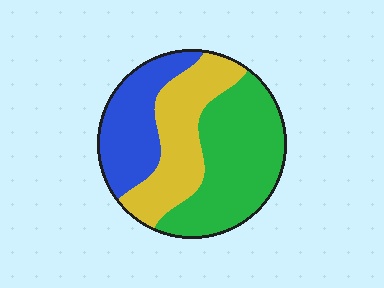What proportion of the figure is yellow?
Yellow takes up between a quarter and a half of the figure.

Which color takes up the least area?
Blue, at roughly 25%.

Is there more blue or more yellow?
Yellow.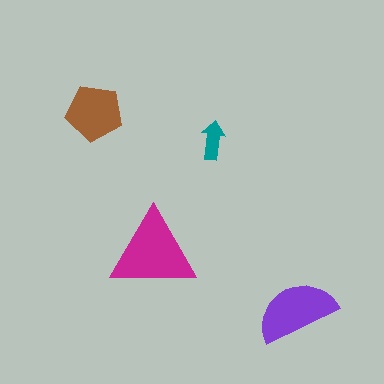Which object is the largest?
The magenta triangle.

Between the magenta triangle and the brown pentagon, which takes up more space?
The magenta triangle.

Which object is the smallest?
The teal arrow.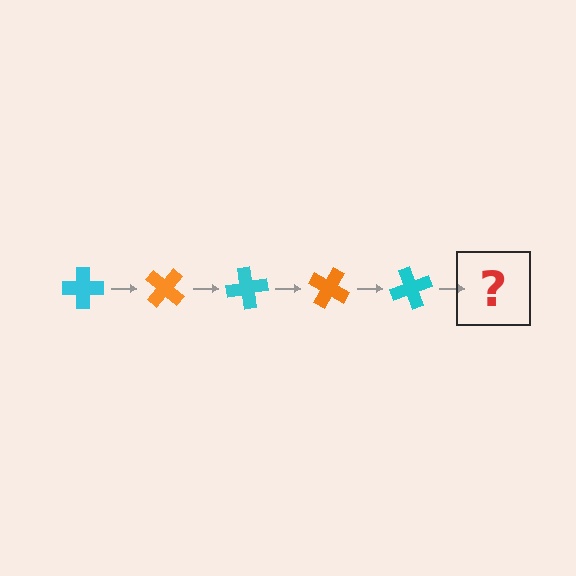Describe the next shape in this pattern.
It should be an orange cross, rotated 200 degrees from the start.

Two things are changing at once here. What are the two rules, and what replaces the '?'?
The two rules are that it rotates 40 degrees each step and the color cycles through cyan and orange. The '?' should be an orange cross, rotated 200 degrees from the start.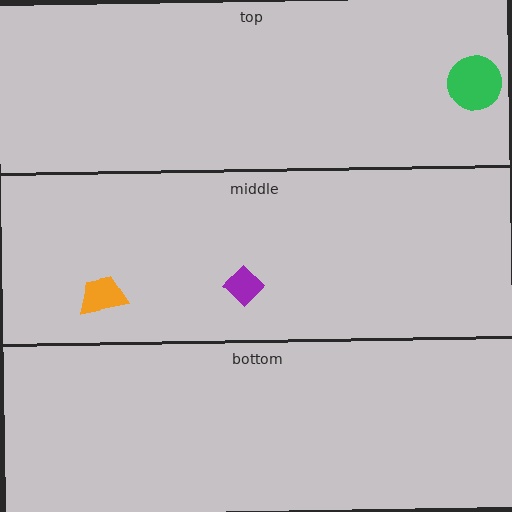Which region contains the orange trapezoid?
The middle region.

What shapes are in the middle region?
The purple diamond, the orange trapezoid.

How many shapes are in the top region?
1.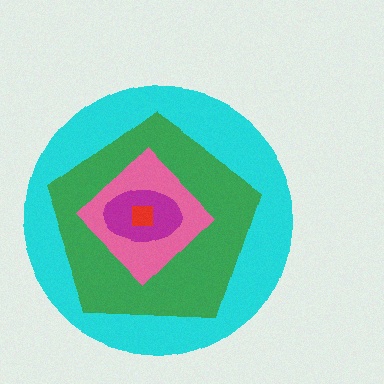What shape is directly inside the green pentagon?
The pink diamond.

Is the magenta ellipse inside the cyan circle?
Yes.